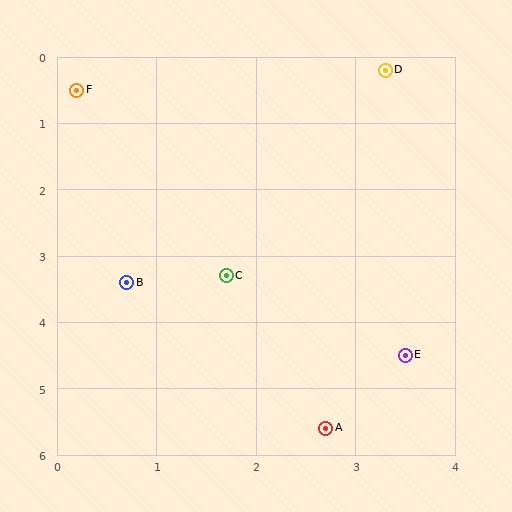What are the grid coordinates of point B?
Point B is at approximately (0.7, 3.4).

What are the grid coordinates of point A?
Point A is at approximately (2.7, 5.6).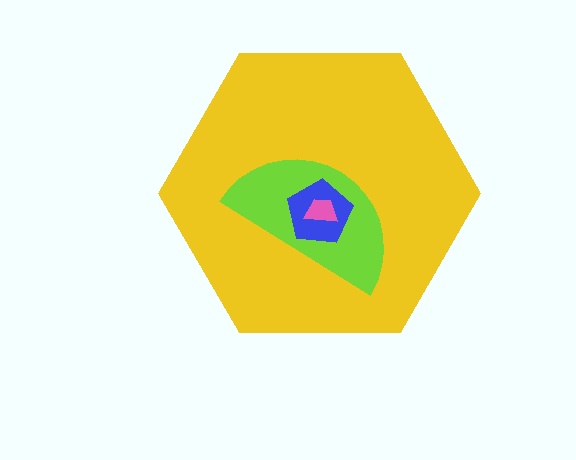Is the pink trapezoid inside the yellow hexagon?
Yes.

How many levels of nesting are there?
4.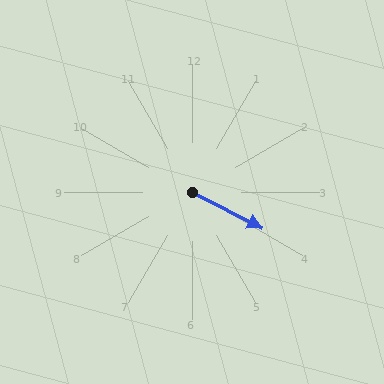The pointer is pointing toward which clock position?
Roughly 4 o'clock.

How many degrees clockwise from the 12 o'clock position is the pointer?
Approximately 117 degrees.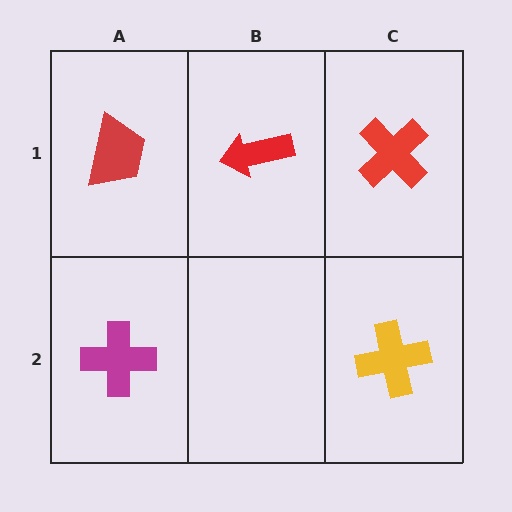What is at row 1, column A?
A red trapezoid.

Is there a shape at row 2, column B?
No, that cell is empty.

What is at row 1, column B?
A red arrow.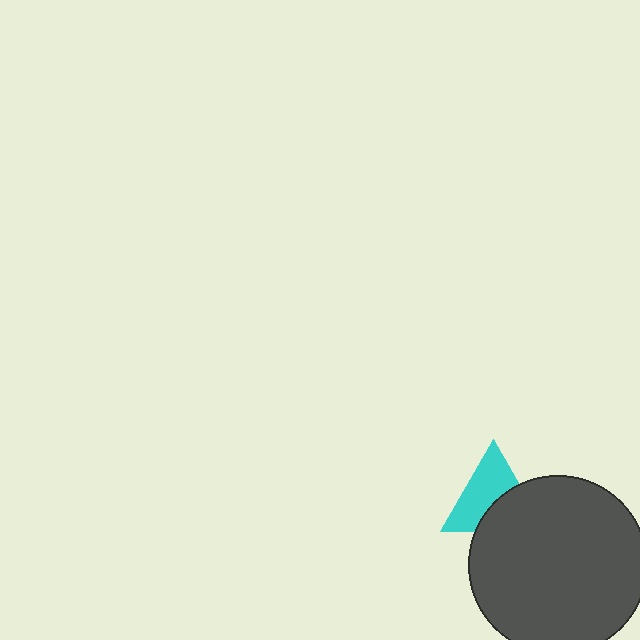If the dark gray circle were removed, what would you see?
You would see the complete cyan triangle.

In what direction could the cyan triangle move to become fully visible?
The cyan triangle could move up. That would shift it out from behind the dark gray circle entirely.